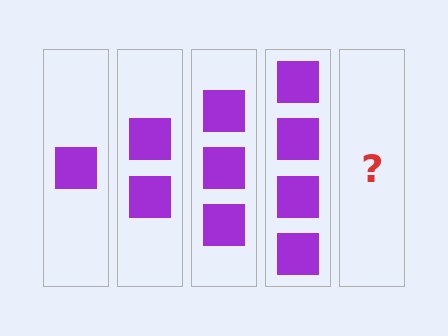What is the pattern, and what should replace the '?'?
The pattern is that each step adds one more square. The '?' should be 5 squares.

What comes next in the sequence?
The next element should be 5 squares.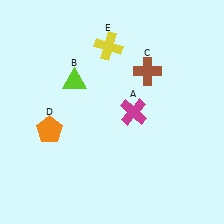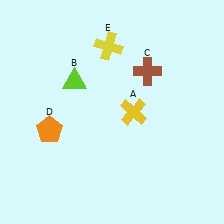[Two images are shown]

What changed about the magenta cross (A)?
In Image 1, A is magenta. In Image 2, it changed to yellow.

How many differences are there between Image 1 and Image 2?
There is 1 difference between the two images.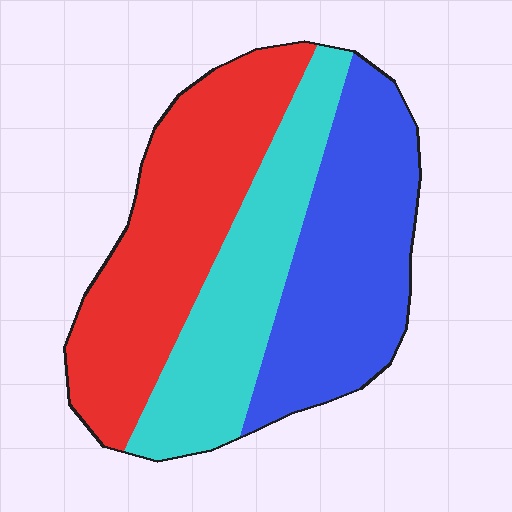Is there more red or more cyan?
Red.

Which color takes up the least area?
Cyan, at roughly 30%.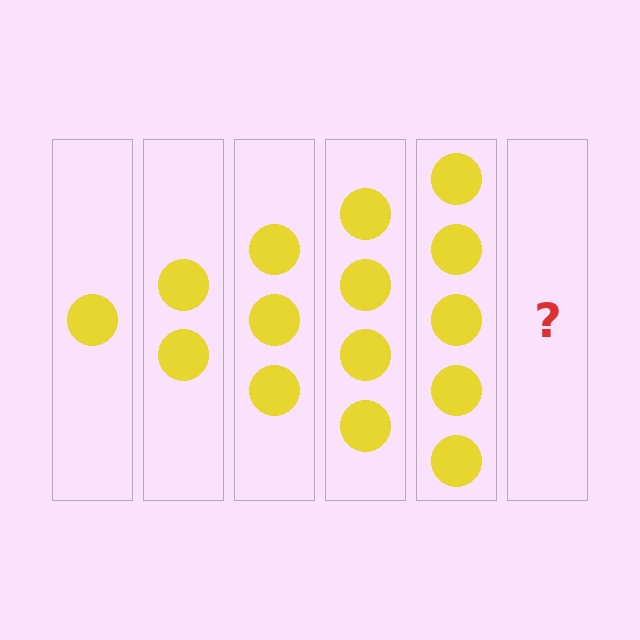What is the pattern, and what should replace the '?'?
The pattern is that each step adds one more circle. The '?' should be 6 circles.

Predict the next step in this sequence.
The next step is 6 circles.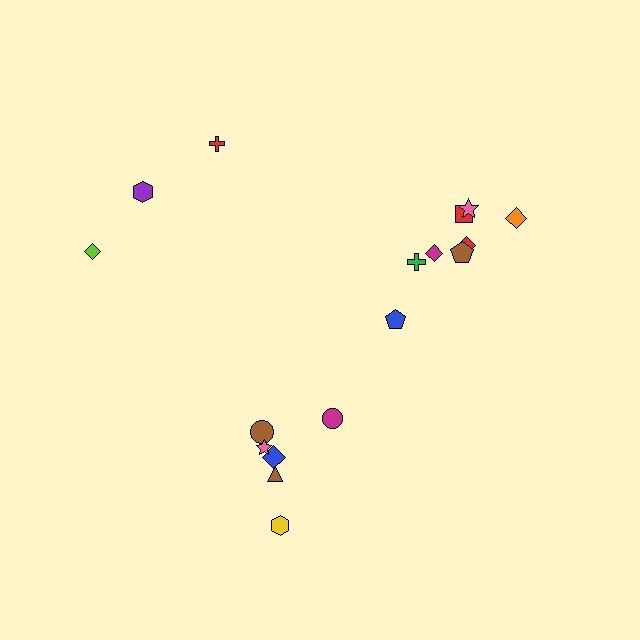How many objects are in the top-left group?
There are 3 objects.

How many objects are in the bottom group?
There are 6 objects.